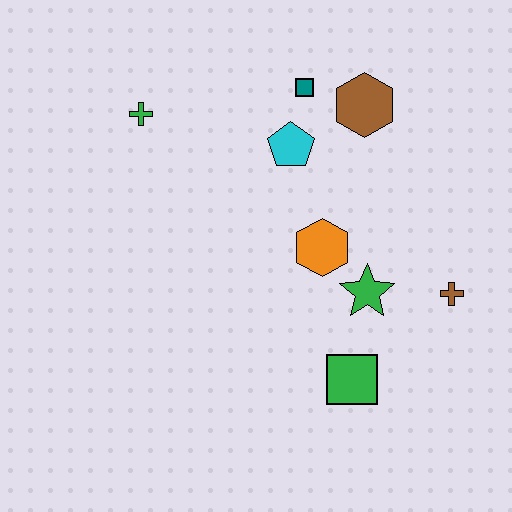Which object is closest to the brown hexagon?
The teal square is closest to the brown hexagon.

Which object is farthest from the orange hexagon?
The green cross is farthest from the orange hexagon.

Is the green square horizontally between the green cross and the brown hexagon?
Yes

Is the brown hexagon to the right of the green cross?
Yes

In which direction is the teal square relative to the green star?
The teal square is above the green star.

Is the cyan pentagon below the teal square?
Yes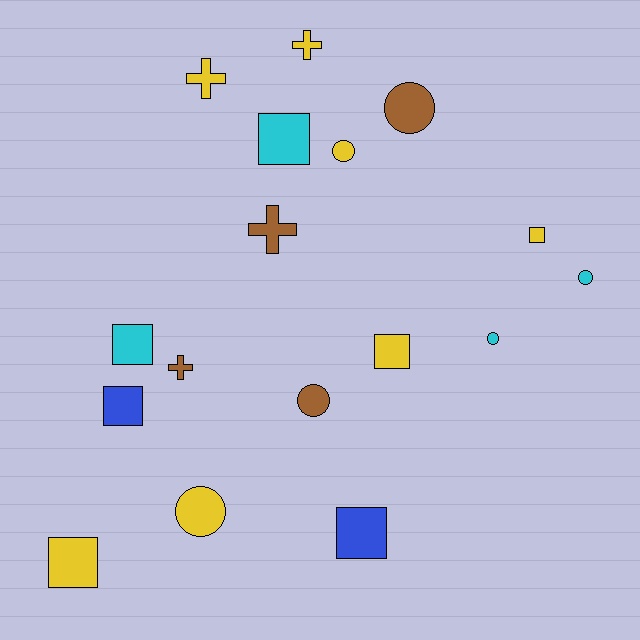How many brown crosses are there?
There are 2 brown crosses.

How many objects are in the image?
There are 17 objects.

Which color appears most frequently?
Yellow, with 7 objects.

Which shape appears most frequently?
Square, with 7 objects.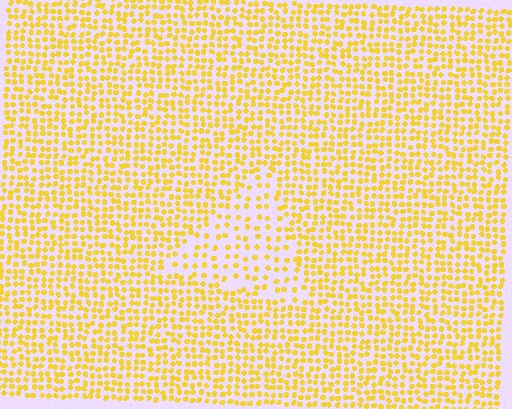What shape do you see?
I see a triangle.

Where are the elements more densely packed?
The elements are more densely packed outside the triangle boundary.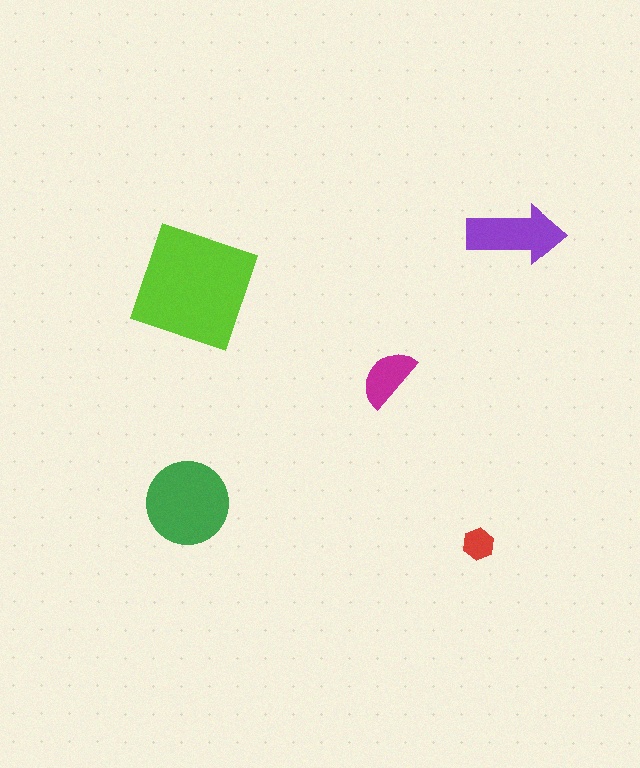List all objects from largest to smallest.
The lime square, the green circle, the purple arrow, the magenta semicircle, the red hexagon.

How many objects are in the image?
There are 5 objects in the image.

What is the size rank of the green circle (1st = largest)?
2nd.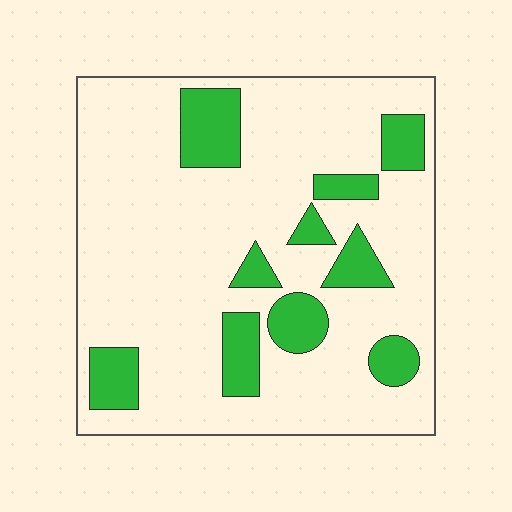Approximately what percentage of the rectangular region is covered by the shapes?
Approximately 20%.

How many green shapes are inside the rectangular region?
10.